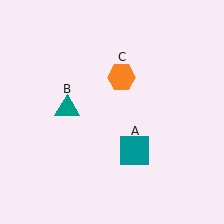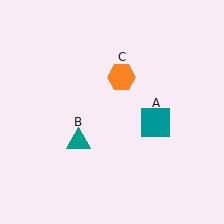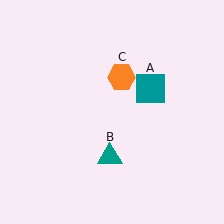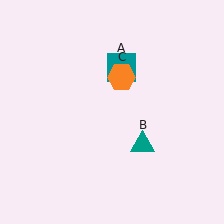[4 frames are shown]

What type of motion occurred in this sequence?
The teal square (object A), teal triangle (object B) rotated counterclockwise around the center of the scene.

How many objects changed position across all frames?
2 objects changed position: teal square (object A), teal triangle (object B).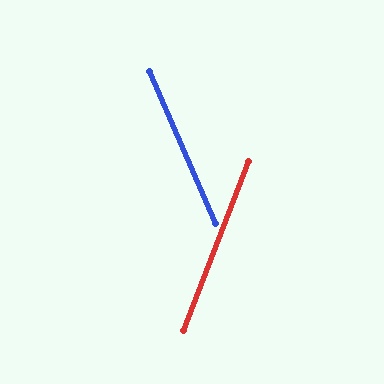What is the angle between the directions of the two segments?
Approximately 44 degrees.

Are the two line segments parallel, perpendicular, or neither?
Neither parallel nor perpendicular — they differ by about 44°.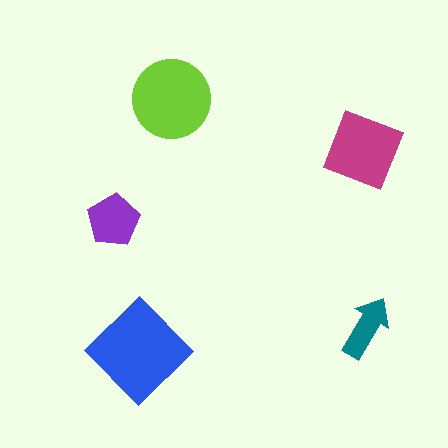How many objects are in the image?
There are 5 objects in the image.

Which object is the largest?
The blue diamond.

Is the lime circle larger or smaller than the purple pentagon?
Larger.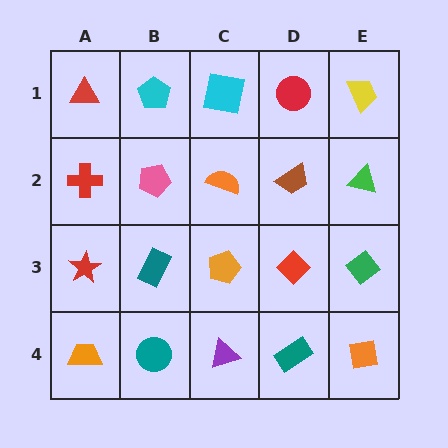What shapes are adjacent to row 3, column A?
A red cross (row 2, column A), an orange trapezoid (row 4, column A), a teal rectangle (row 3, column B).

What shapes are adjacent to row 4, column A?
A red star (row 3, column A), a teal circle (row 4, column B).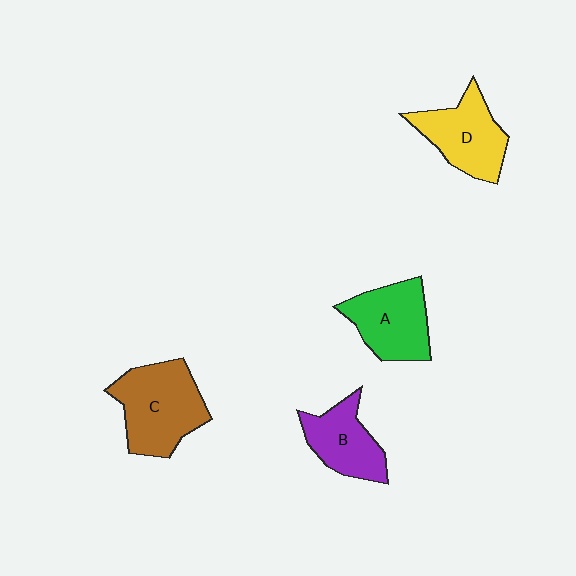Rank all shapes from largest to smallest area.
From largest to smallest: C (brown), D (yellow), A (green), B (purple).